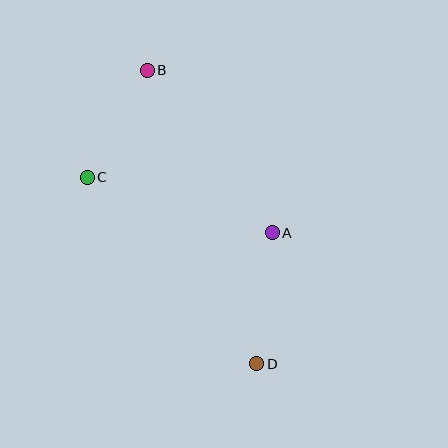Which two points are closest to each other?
Points B and C are closest to each other.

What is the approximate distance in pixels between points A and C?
The distance between A and C is approximately 193 pixels.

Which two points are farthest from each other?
Points B and D are farthest from each other.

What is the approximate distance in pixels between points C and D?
The distance between C and D is approximately 252 pixels.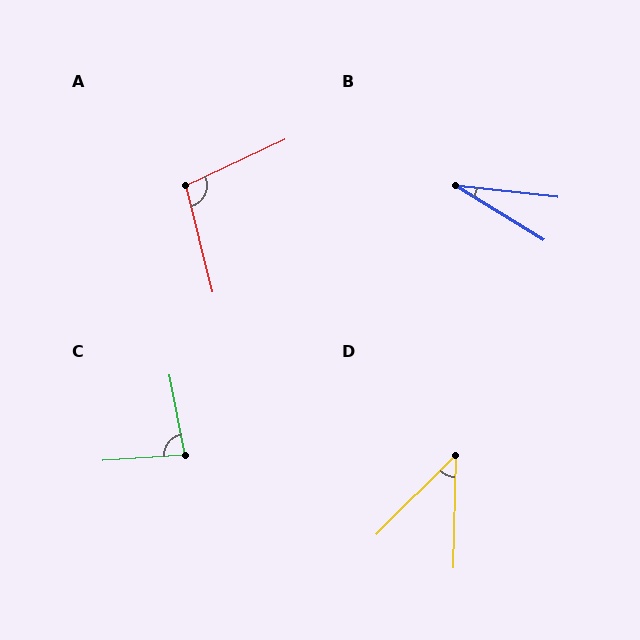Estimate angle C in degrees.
Approximately 83 degrees.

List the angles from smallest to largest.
B (26°), D (44°), C (83°), A (101°).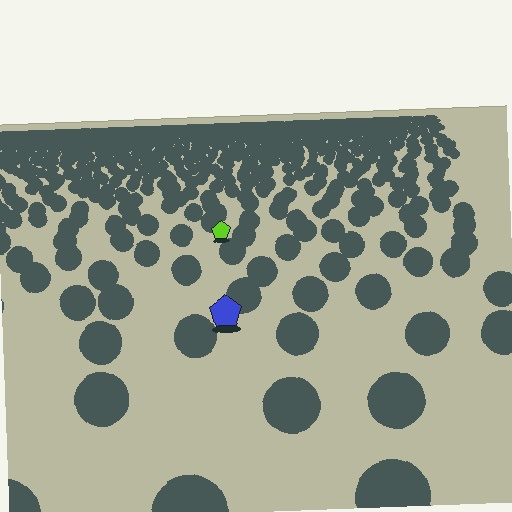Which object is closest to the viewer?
The blue pentagon is closest. The texture marks near it are larger and more spread out.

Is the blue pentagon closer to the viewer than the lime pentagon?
Yes. The blue pentagon is closer — you can tell from the texture gradient: the ground texture is coarser near it.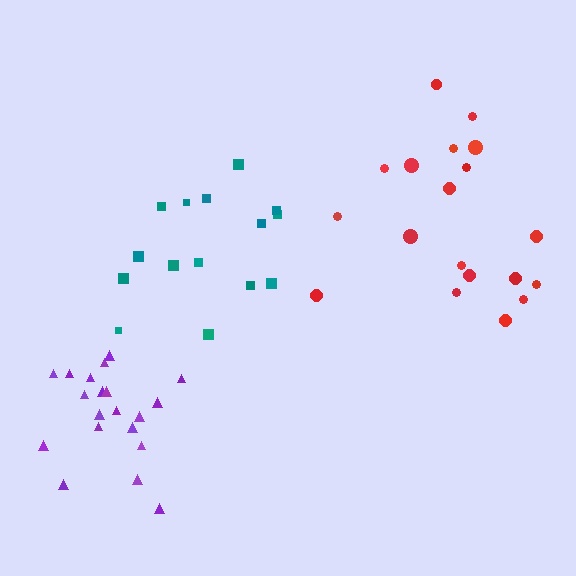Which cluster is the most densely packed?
Purple.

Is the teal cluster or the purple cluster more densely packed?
Purple.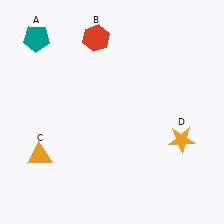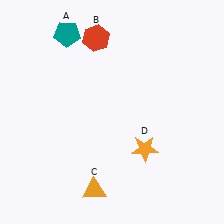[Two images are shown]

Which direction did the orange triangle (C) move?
The orange triangle (C) moved right.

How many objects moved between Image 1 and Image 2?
3 objects moved between the two images.